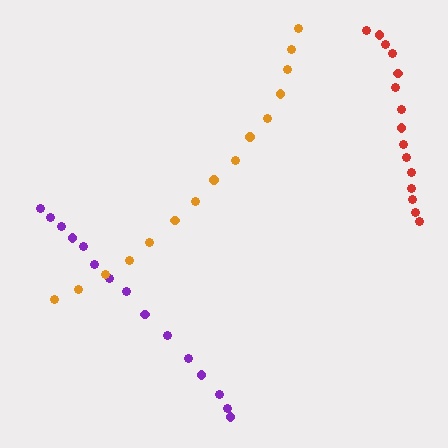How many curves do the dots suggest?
There are 3 distinct paths.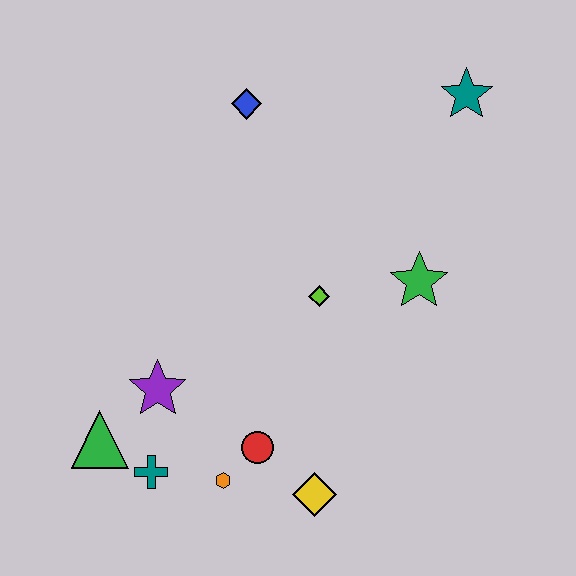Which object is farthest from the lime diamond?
The green triangle is farthest from the lime diamond.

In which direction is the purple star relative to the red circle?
The purple star is to the left of the red circle.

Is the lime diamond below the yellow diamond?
No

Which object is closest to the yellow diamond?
The red circle is closest to the yellow diamond.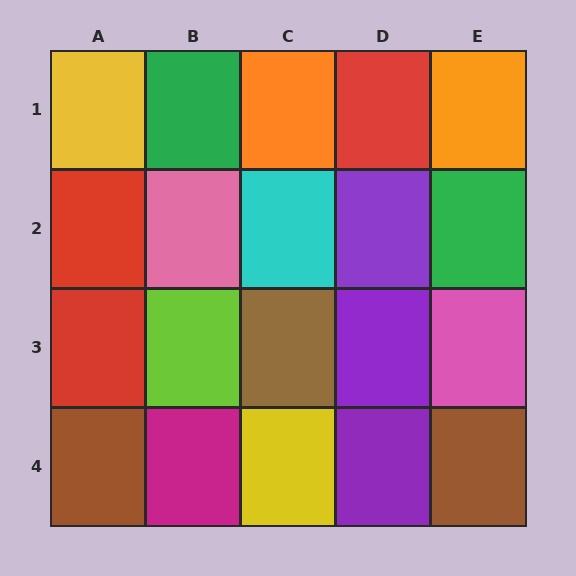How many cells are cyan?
1 cell is cyan.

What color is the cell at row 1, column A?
Yellow.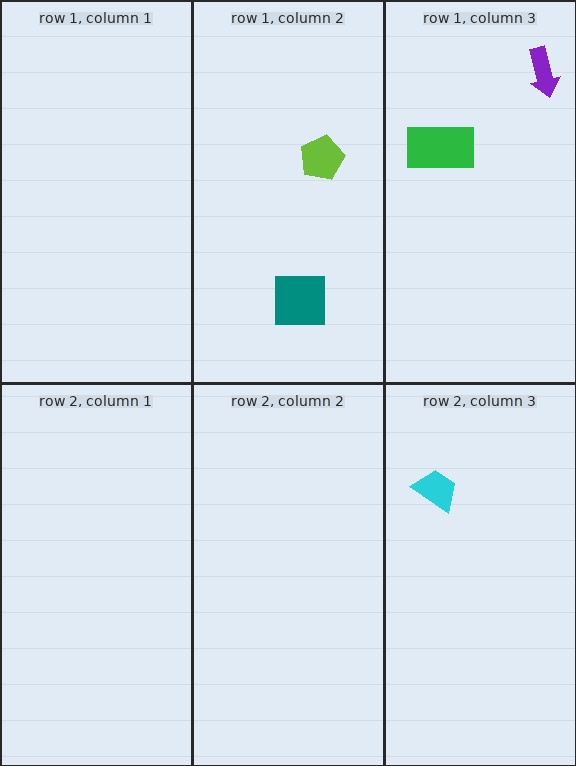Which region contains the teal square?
The row 1, column 2 region.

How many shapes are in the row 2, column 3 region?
1.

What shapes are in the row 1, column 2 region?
The teal square, the lime pentagon.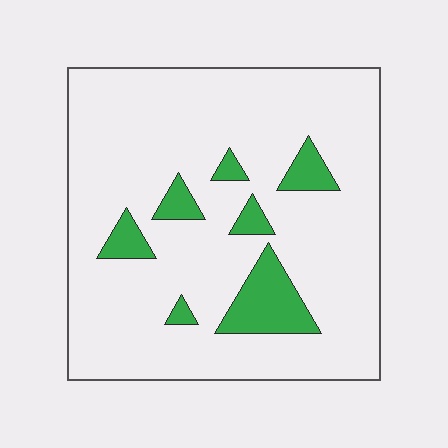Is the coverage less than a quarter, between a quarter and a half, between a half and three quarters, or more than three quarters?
Less than a quarter.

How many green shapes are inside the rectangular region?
7.